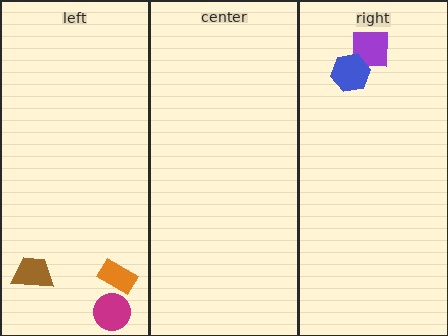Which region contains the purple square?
The right region.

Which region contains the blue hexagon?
The right region.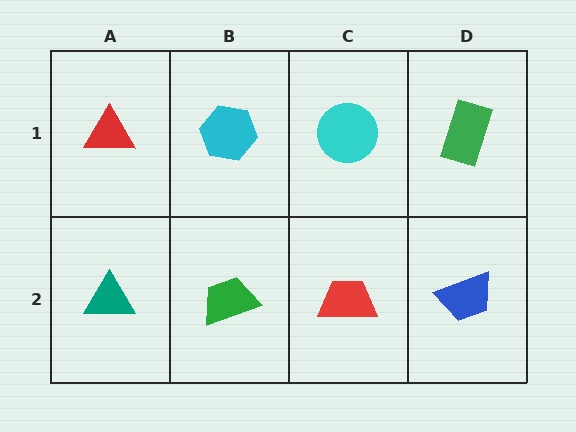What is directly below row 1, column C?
A red trapezoid.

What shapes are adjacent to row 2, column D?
A green rectangle (row 1, column D), a red trapezoid (row 2, column C).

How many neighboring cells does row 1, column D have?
2.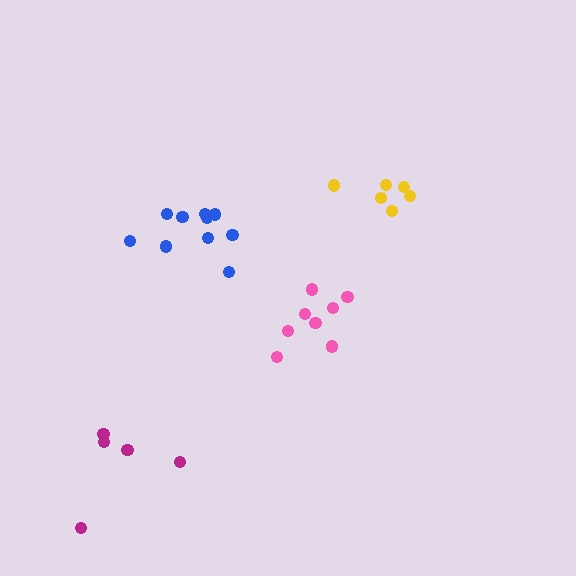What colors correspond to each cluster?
The clusters are colored: blue, pink, yellow, magenta.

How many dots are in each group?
Group 1: 10 dots, Group 2: 8 dots, Group 3: 6 dots, Group 4: 5 dots (29 total).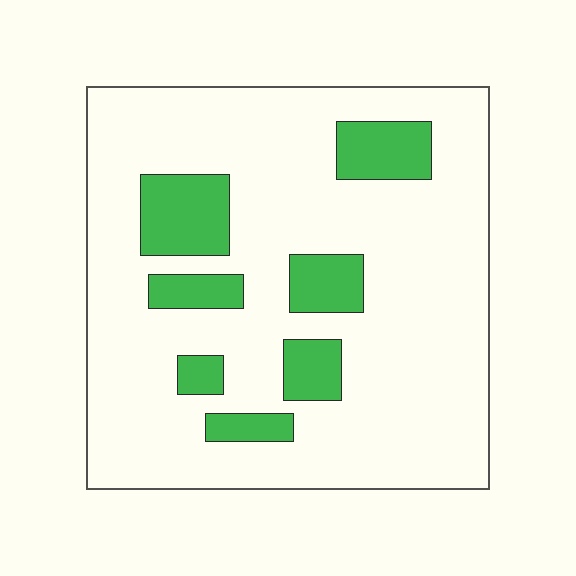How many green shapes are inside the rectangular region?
7.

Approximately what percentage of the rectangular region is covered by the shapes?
Approximately 20%.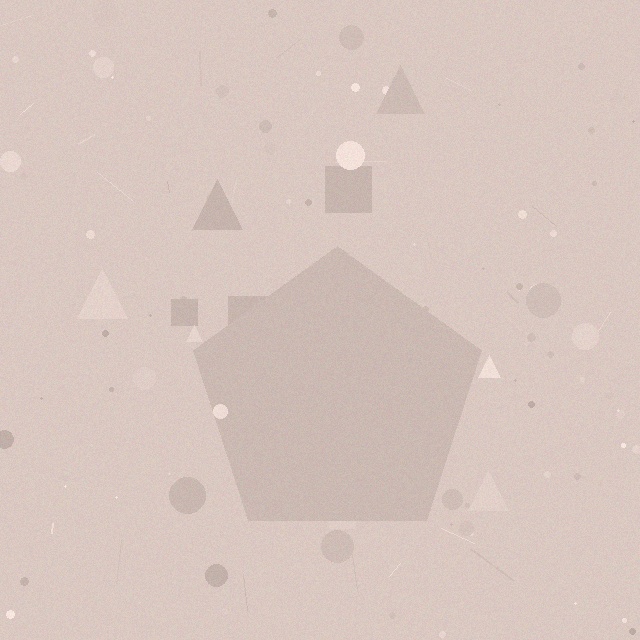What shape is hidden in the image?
A pentagon is hidden in the image.